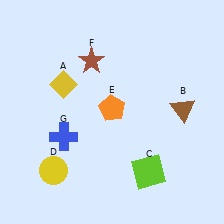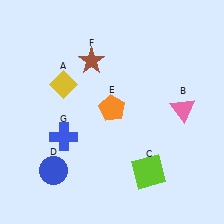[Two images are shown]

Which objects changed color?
B changed from brown to pink. D changed from yellow to blue.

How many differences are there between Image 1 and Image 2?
There are 2 differences between the two images.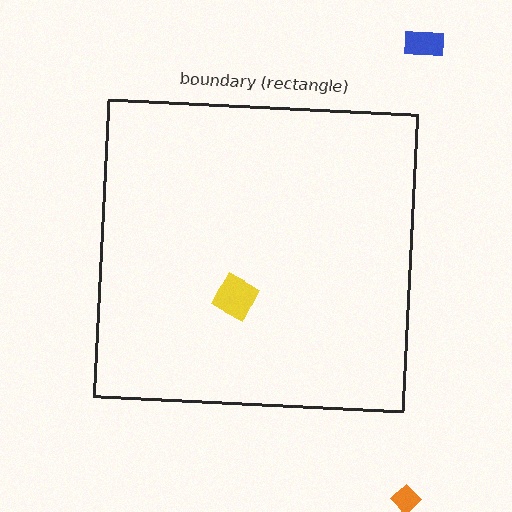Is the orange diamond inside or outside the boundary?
Outside.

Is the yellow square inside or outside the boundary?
Inside.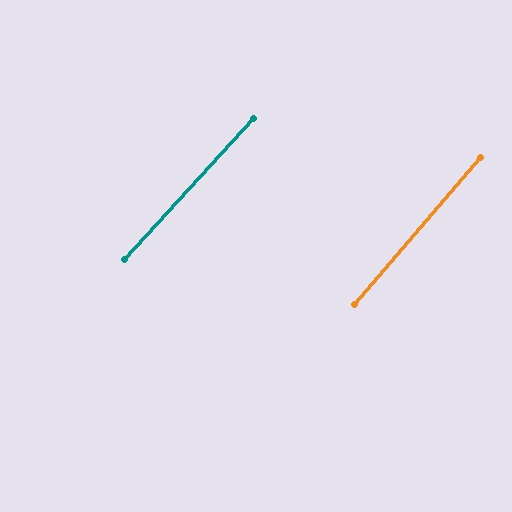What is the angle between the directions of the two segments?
Approximately 2 degrees.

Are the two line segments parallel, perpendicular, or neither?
Parallel — their directions differ by only 1.7°.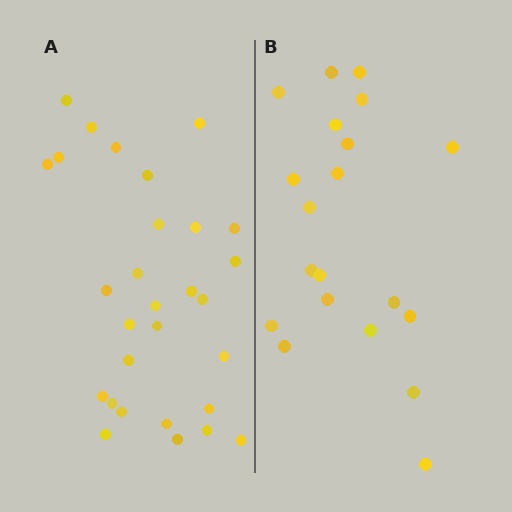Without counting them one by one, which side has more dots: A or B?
Region A (the left region) has more dots.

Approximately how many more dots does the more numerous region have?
Region A has roughly 8 or so more dots than region B.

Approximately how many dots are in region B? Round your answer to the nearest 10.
About 20 dots.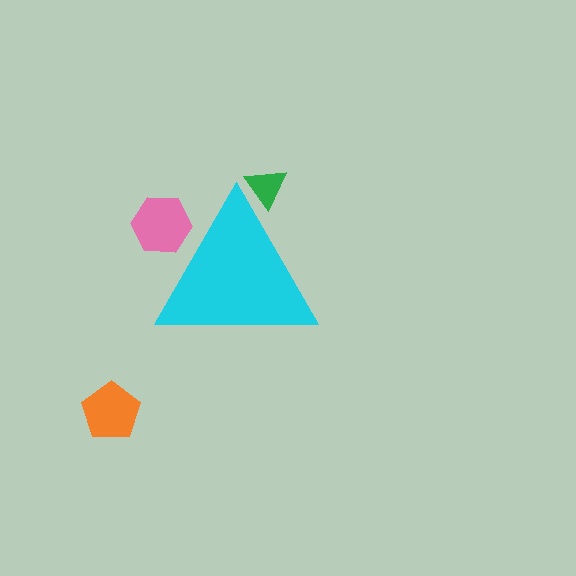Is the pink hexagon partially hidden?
Yes, the pink hexagon is partially hidden behind the cyan triangle.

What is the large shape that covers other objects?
A cyan triangle.